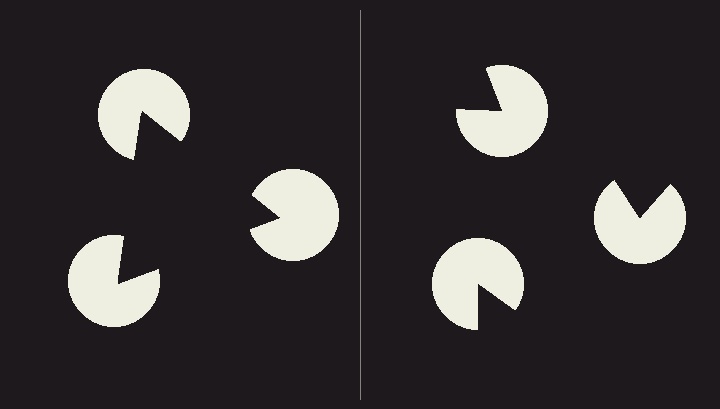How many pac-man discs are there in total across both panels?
6 — 3 on each side.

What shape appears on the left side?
An illusory triangle.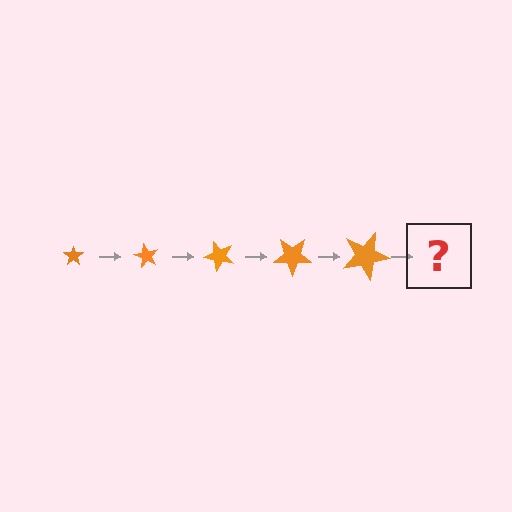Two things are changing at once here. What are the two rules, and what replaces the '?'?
The two rules are that the star grows larger each step and it rotates 60 degrees each step. The '?' should be a star, larger than the previous one and rotated 300 degrees from the start.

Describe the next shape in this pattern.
It should be a star, larger than the previous one and rotated 300 degrees from the start.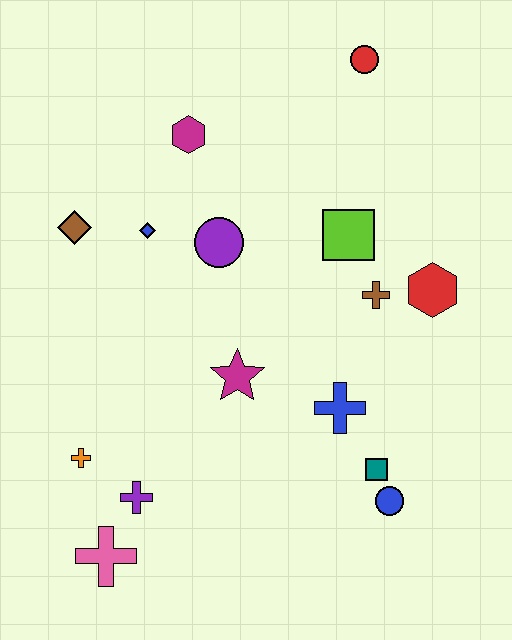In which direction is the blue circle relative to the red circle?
The blue circle is below the red circle.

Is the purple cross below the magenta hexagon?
Yes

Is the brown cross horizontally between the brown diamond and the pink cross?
No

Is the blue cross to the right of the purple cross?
Yes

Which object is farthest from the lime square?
The pink cross is farthest from the lime square.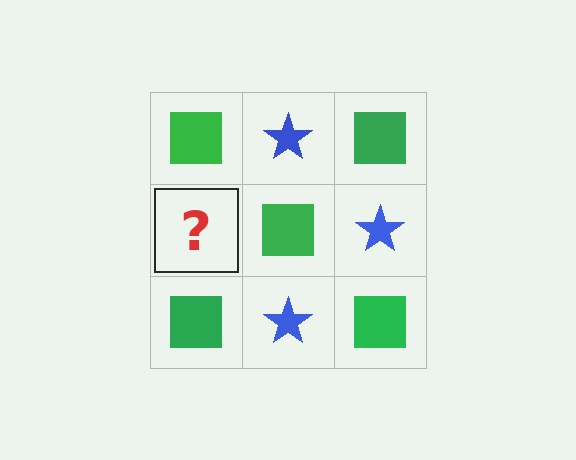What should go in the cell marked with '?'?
The missing cell should contain a blue star.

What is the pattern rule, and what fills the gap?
The rule is that it alternates green square and blue star in a checkerboard pattern. The gap should be filled with a blue star.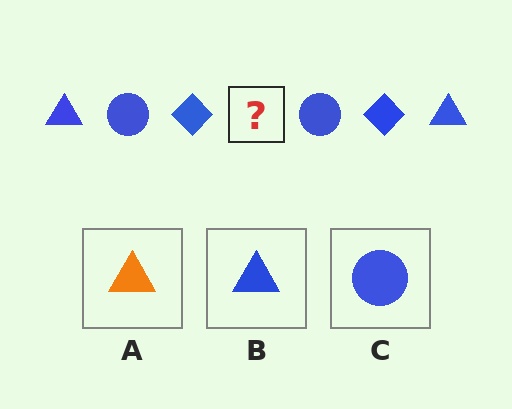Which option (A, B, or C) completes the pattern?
B.